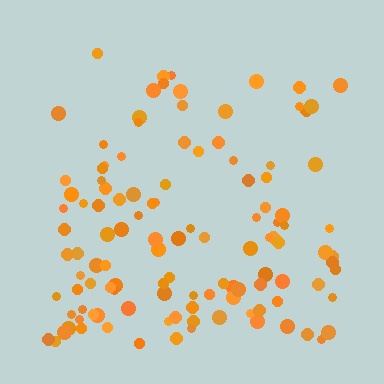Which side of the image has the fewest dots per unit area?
The top.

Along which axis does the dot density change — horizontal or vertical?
Vertical.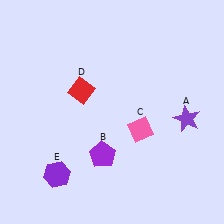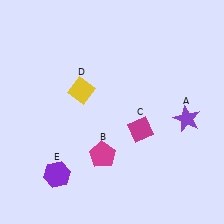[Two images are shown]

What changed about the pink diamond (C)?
In Image 1, C is pink. In Image 2, it changed to magenta.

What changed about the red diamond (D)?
In Image 1, D is red. In Image 2, it changed to yellow.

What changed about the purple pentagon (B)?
In Image 1, B is purple. In Image 2, it changed to magenta.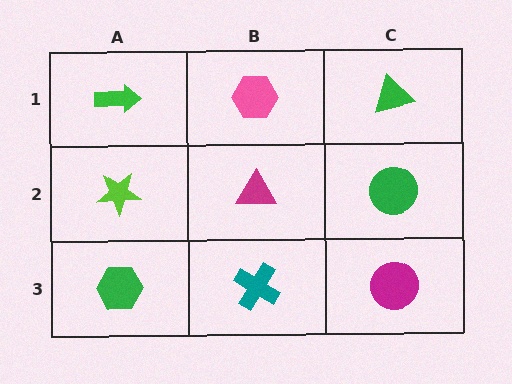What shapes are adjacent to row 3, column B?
A magenta triangle (row 2, column B), a green hexagon (row 3, column A), a magenta circle (row 3, column C).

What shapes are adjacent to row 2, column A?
A green arrow (row 1, column A), a green hexagon (row 3, column A), a magenta triangle (row 2, column B).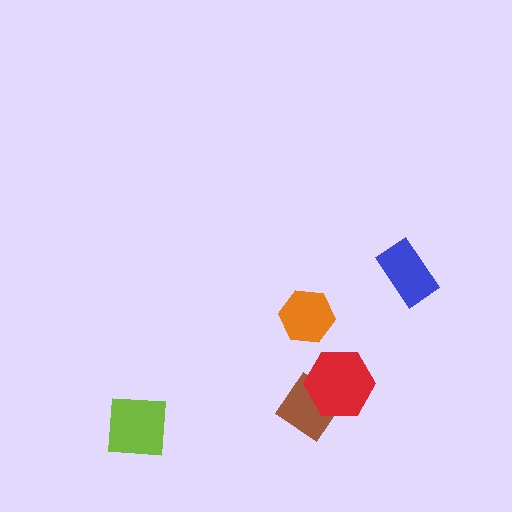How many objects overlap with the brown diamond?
1 object overlaps with the brown diamond.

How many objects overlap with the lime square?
0 objects overlap with the lime square.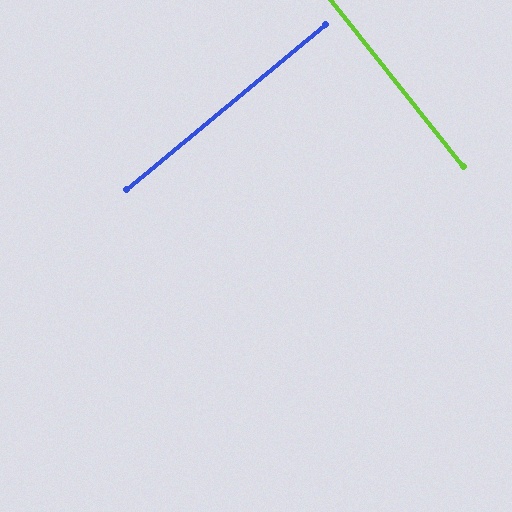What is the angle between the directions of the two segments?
Approximately 89 degrees.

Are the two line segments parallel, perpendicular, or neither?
Perpendicular — they meet at approximately 89°.